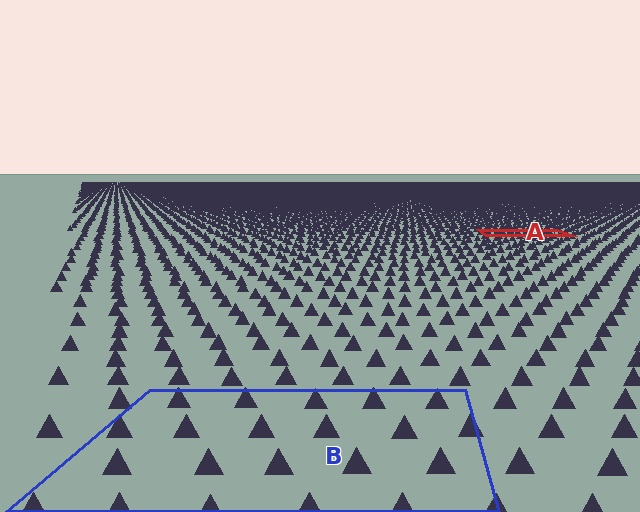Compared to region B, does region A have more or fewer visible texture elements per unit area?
Region A has more texture elements per unit area — they are packed more densely because it is farther away.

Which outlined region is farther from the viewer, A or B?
Region A is farther from the viewer — the texture elements inside it appear smaller and more densely packed.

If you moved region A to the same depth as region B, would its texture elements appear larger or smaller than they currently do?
They would appear larger. At a closer depth, the same texture elements are projected at a bigger on-screen size.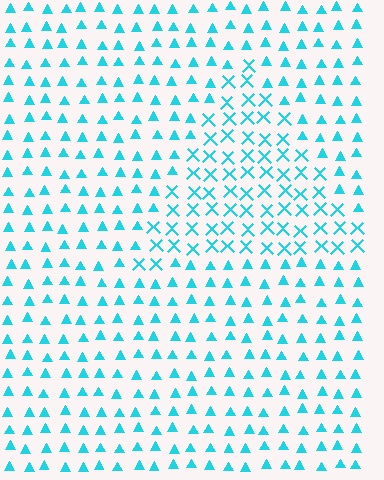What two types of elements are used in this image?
The image uses X marks inside the triangle region and triangles outside it.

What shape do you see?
I see a triangle.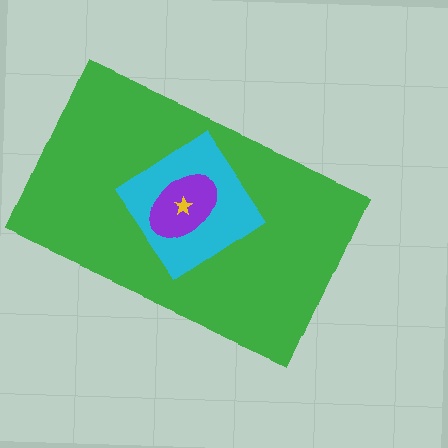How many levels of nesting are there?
4.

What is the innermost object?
The yellow star.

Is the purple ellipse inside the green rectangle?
Yes.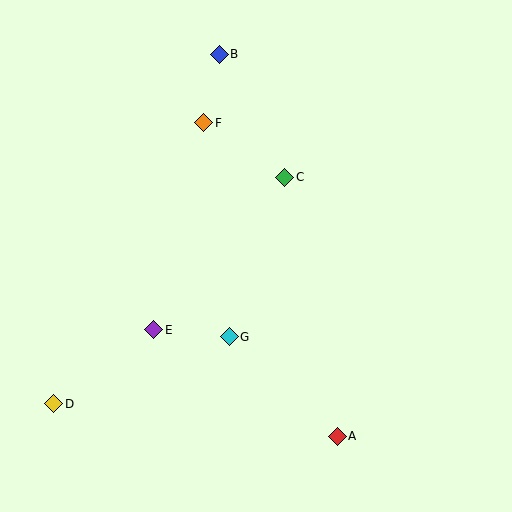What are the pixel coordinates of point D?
Point D is at (54, 404).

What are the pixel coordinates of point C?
Point C is at (285, 177).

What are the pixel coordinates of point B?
Point B is at (219, 54).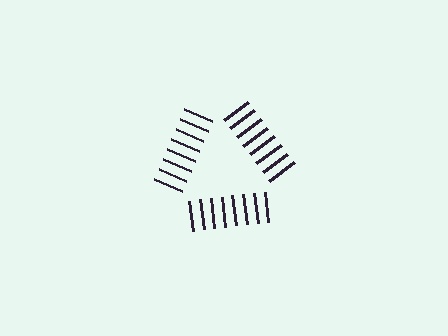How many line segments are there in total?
24 — 8 along each of the 3 edges.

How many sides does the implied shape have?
3 sides — the line-ends trace a triangle.